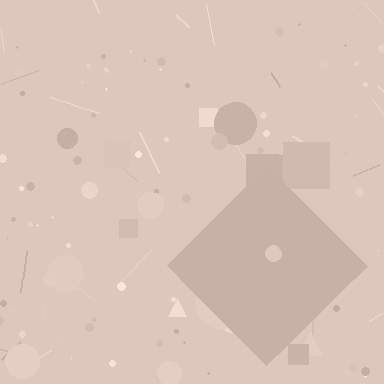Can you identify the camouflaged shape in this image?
The camouflaged shape is a diamond.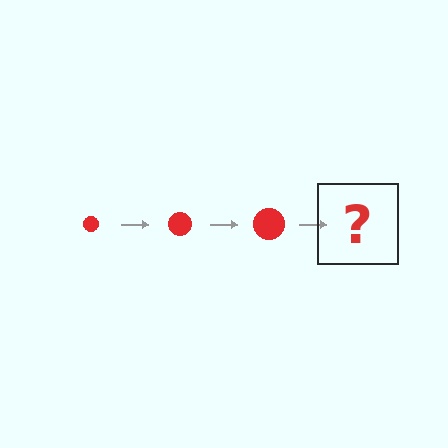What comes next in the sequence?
The next element should be a red circle, larger than the previous one.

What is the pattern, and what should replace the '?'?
The pattern is that the circle gets progressively larger each step. The '?' should be a red circle, larger than the previous one.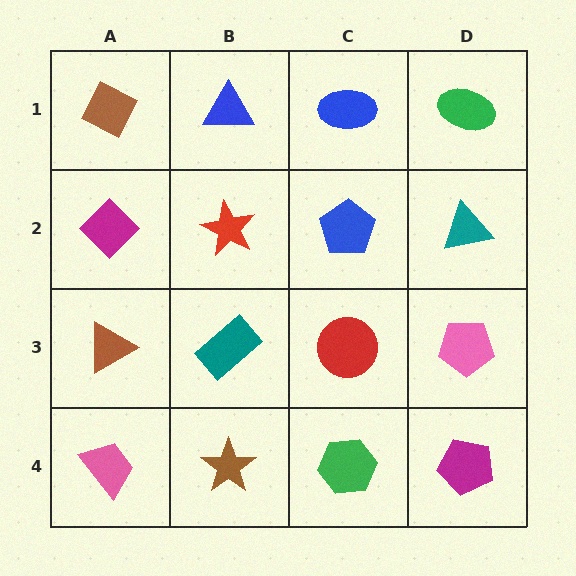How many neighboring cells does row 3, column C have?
4.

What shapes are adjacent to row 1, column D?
A teal triangle (row 2, column D), a blue ellipse (row 1, column C).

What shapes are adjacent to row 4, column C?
A red circle (row 3, column C), a brown star (row 4, column B), a magenta pentagon (row 4, column D).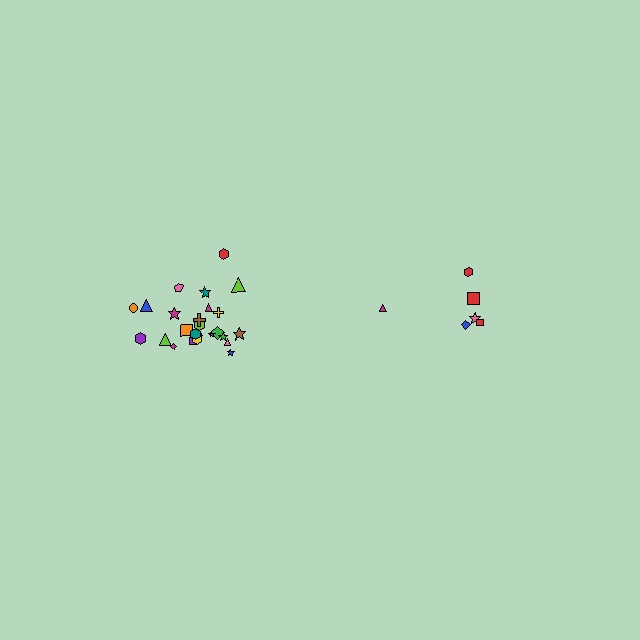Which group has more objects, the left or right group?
The left group.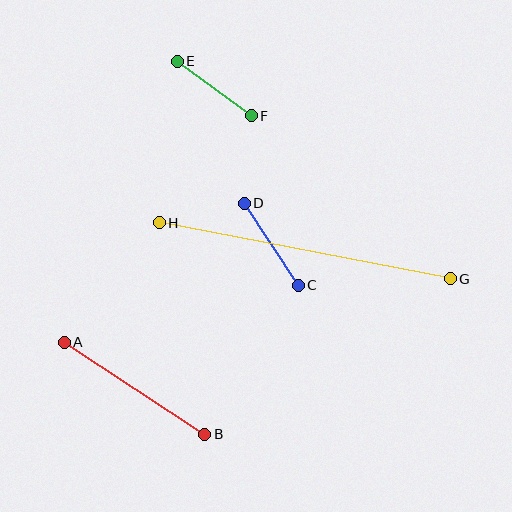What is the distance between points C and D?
The distance is approximately 98 pixels.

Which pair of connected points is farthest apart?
Points G and H are farthest apart.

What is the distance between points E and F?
The distance is approximately 92 pixels.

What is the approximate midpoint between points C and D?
The midpoint is at approximately (271, 244) pixels.